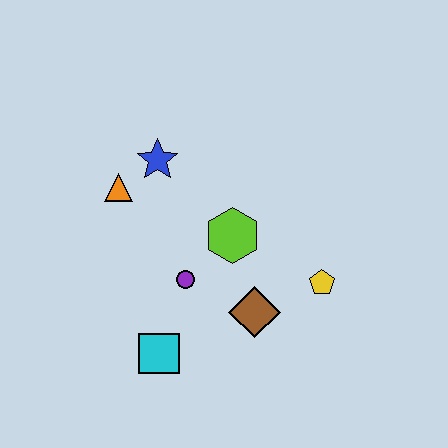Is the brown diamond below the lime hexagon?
Yes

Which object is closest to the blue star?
The orange triangle is closest to the blue star.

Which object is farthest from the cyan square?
The blue star is farthest from the cyan square.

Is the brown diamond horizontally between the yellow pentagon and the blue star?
Yes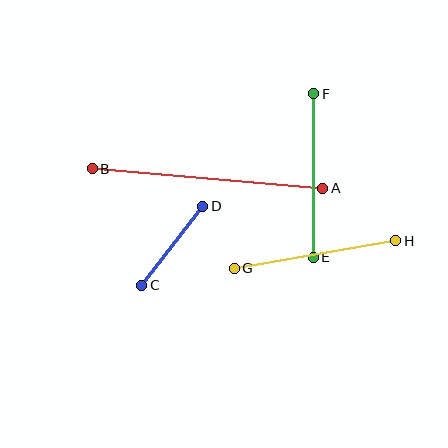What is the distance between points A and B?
The distance is approximately 231 pixels.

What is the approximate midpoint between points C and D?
The midpoint is at approximately (172, 246) pixels.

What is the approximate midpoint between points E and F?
The midpoint is at approximately (314, 176) pixels.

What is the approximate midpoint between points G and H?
The midpoint is at approximately (315, 254) pixels.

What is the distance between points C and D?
The distance is approximately 100 pixels.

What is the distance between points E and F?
The distance is approximately 164 pixels.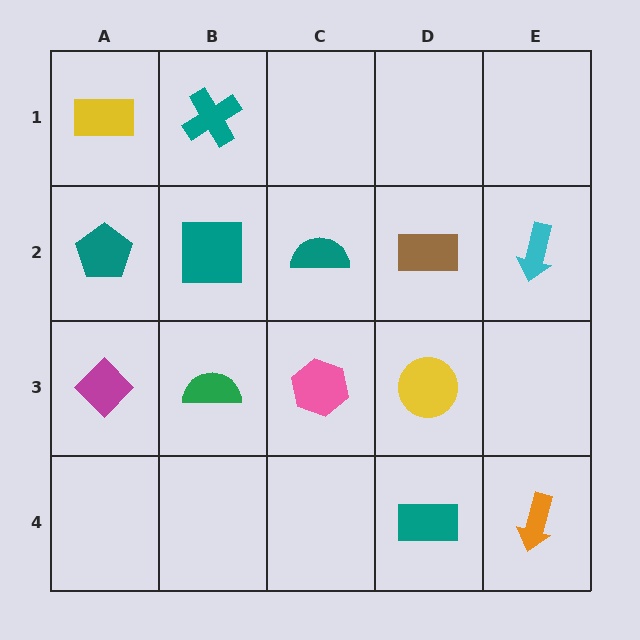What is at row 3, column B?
A green semicircle.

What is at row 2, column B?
A teal square.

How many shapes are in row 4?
2 shapes.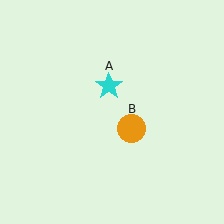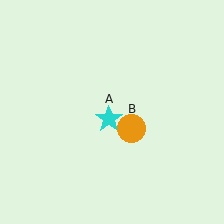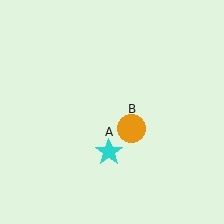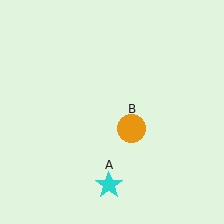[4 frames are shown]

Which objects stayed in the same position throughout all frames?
Orange circle (object B) remained stationary.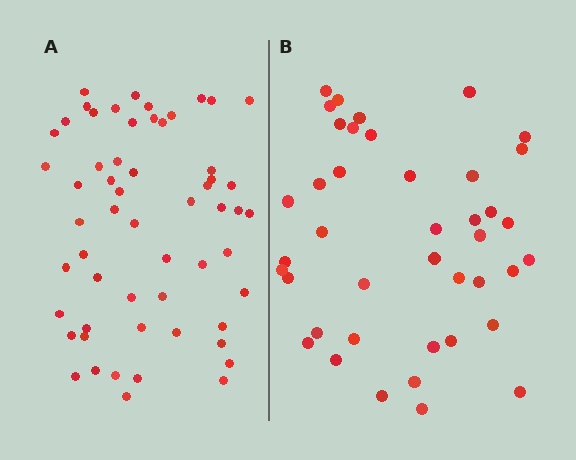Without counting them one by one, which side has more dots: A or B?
Region A (the left region) has more dots.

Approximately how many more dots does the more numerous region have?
Region A has approximately 15 more dots than region B.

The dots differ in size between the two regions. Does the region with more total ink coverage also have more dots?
No. Region B has more total ink coverage because its dots are larger, but region A actually contains more individual dots. Total area can be misleading — the number of items is what matters here.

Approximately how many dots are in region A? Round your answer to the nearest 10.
About 60 dots. (The exact count is 57, which rounds to 60.)